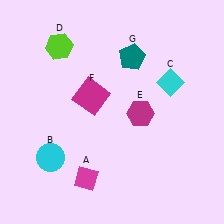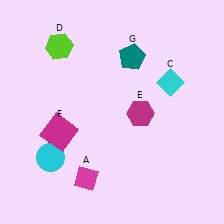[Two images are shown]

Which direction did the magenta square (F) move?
The magenta square (F) moved down.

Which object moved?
The magenta square (F) moved down.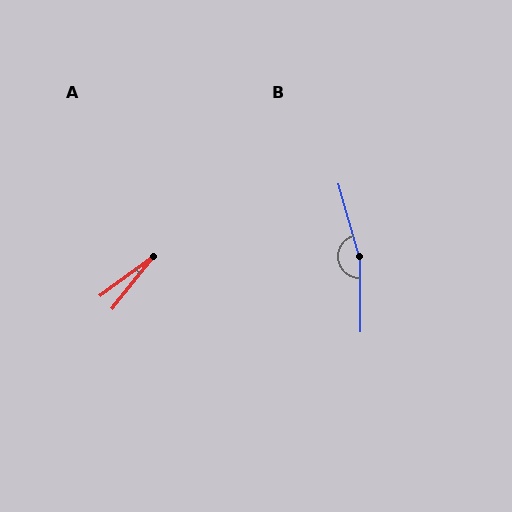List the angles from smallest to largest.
A (15°), B (164°).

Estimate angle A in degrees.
Approximately 15 degrees.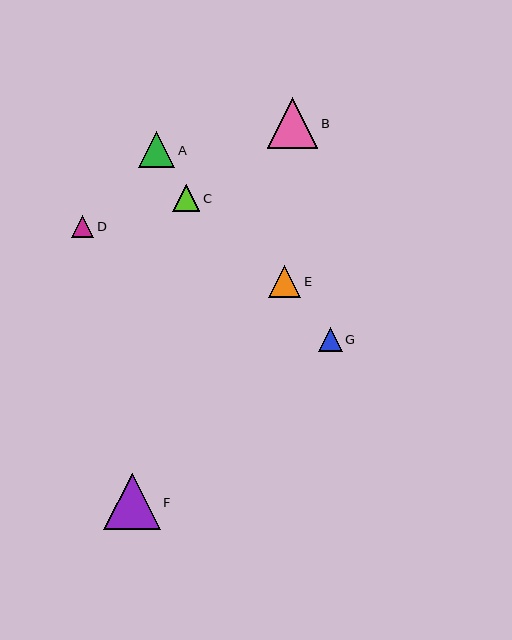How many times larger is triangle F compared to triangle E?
Triangle F is approximately 1.7 times the size of triangle E.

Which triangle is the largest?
Triangle F is the largest with a size of approximately 56 pixels.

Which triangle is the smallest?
Triangle D is the smallest with a size of approximately 22 pixels.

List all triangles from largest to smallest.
From largest to smallest: F, B, A, E, C, G, D.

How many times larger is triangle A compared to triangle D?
Triangle A is approximately 1.7 times the size of triangle D.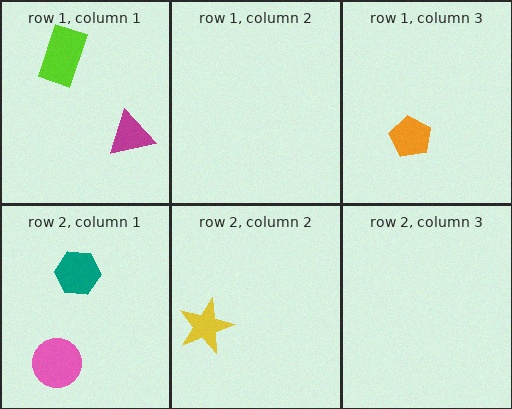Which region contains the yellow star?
The row 2, column 2 region.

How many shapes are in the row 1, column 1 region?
2.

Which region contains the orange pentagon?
The row 1, column 3 region.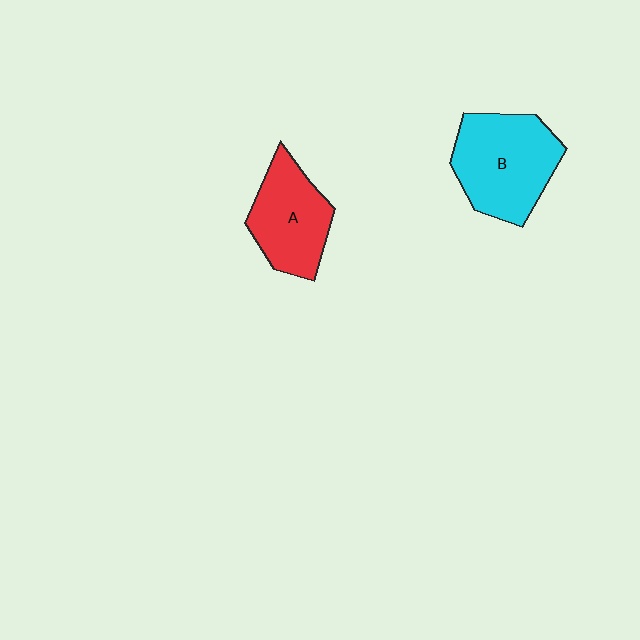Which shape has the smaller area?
Shape A (red).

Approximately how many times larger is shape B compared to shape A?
Approximately 1.3 times.